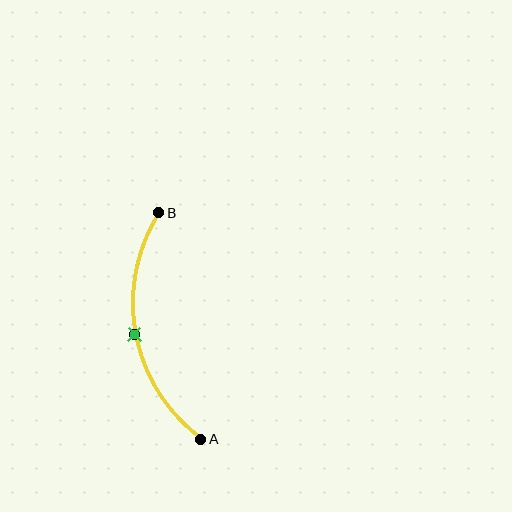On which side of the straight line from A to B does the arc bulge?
The arc bulges to the left of the straight line connecting A and B.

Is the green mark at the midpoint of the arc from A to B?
Yes. The green mark lies on the arc at equal arc-length from both A and B — it is the arc midpoint.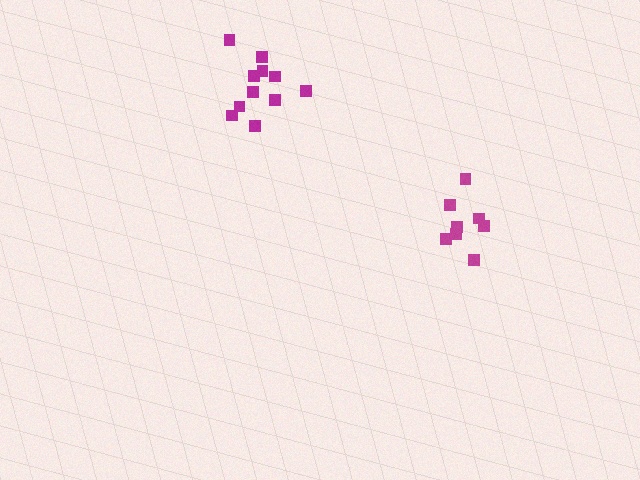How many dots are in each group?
Group 1: 8 dots, Group 2: 11 dots (19 total).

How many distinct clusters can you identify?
There are 2 distinct clusters.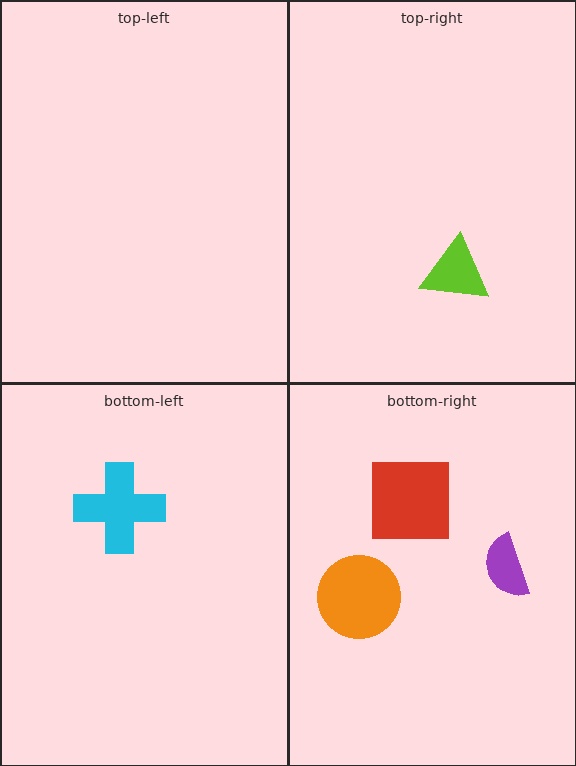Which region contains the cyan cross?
The bottom-left region.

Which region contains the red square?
The bottom-right region.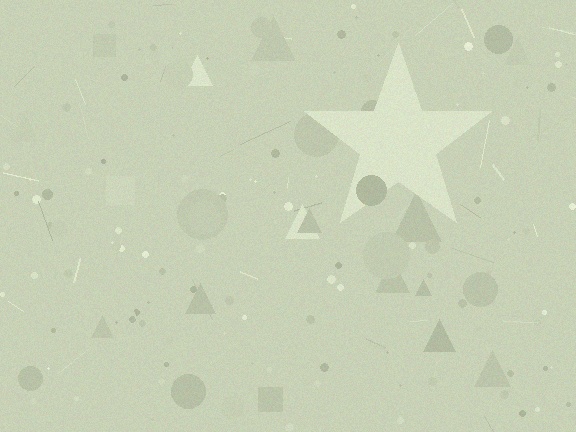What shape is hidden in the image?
A star is hidden in the image.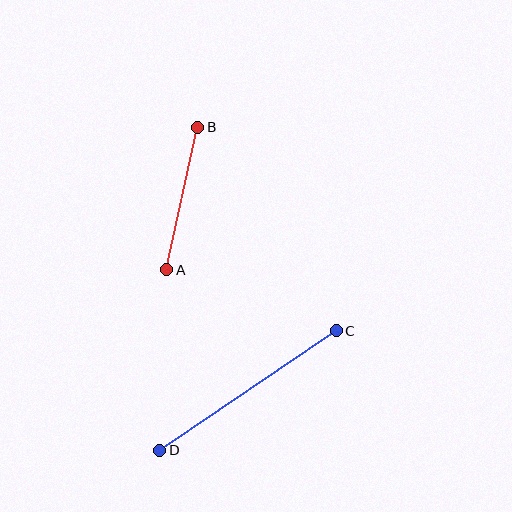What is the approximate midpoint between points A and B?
The midpoint is at approximately (182, 198) pixels.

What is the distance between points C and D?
The distance is approximately 213 pixels.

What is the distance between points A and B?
The distance is approximately 146 pixels.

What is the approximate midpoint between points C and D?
The midpoint is at approximately (248, 390) pixels.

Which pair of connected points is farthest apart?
Points C and D are farthest apart.